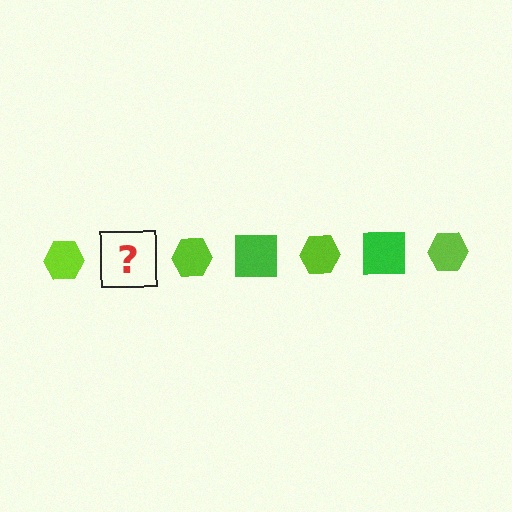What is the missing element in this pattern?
The missing element is a green square.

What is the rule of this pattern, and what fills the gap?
The rule is that the pattern alternates between lime hexagon and green square. The gap should be filled with a green square.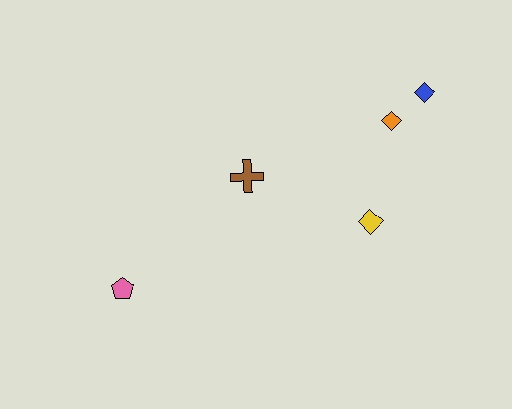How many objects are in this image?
There are 5 objects.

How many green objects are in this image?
There are no green objects.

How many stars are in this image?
There are no stars.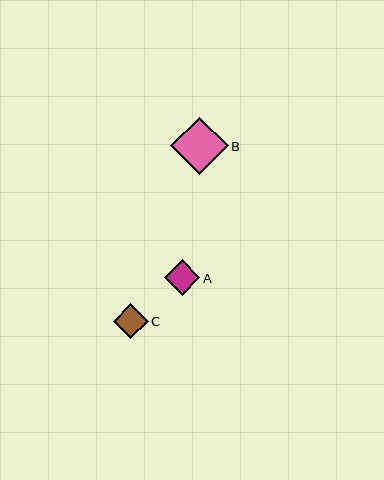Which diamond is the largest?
Diamond B is the largest with a size of approximately 57 pixels.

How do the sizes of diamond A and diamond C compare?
Diamond A and diamond C are approximately the same size.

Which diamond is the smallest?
Diamond C is the smallest with a size of approximately 35 pixels.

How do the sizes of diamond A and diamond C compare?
Diamond A and diamond C are approximately the same size.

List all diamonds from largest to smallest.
From largest to smallest: B, A, C.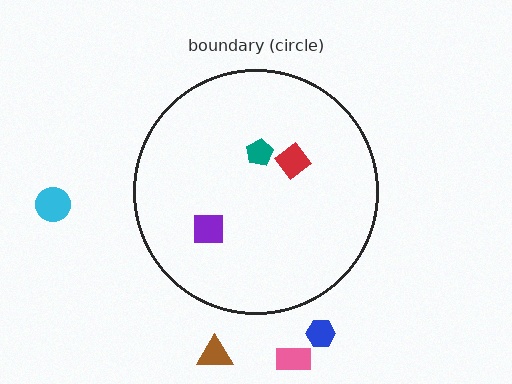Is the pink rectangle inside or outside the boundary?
Outside.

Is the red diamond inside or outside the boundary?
Inside.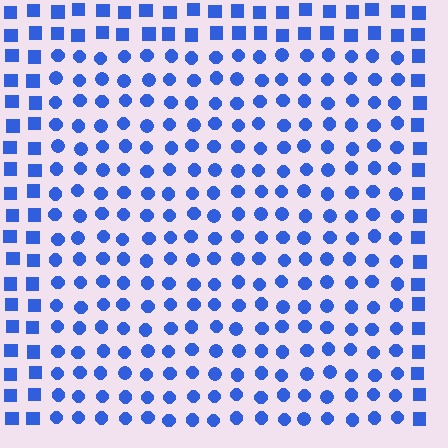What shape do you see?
I see a rectangle.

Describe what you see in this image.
The image is filled with small blue elements arranged in a uniform grid. A rectangle-shaped region contains circles, while the surrounding area contains squares. The boundary is defined purely by the change in element shape.